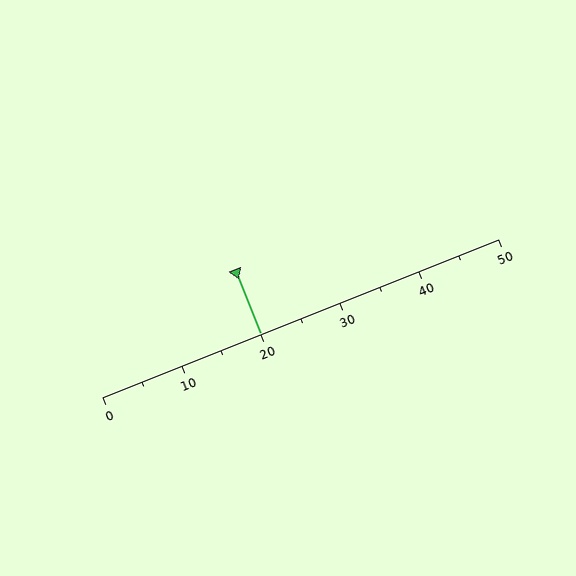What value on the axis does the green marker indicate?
The marker indicates approximately 20.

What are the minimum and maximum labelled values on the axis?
The axis runs from 0 to 50.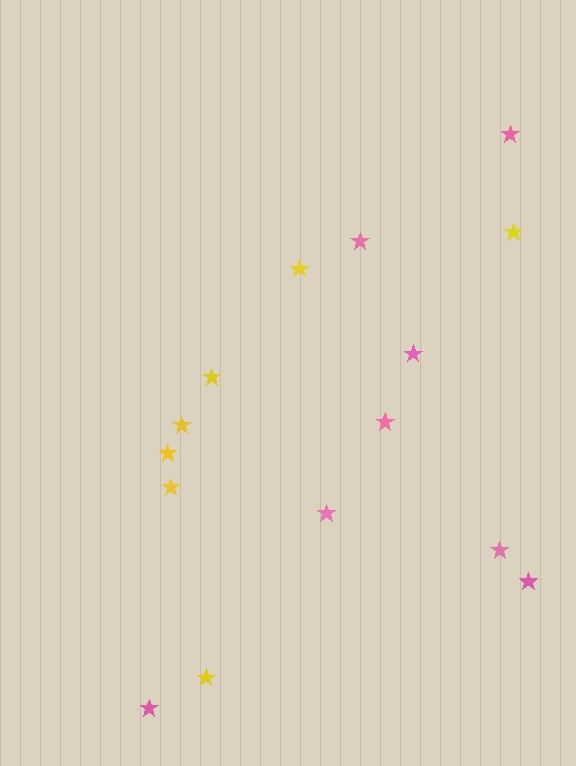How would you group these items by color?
There are 2 groups: one group of pink stars (8) and one group of yellow stars (7).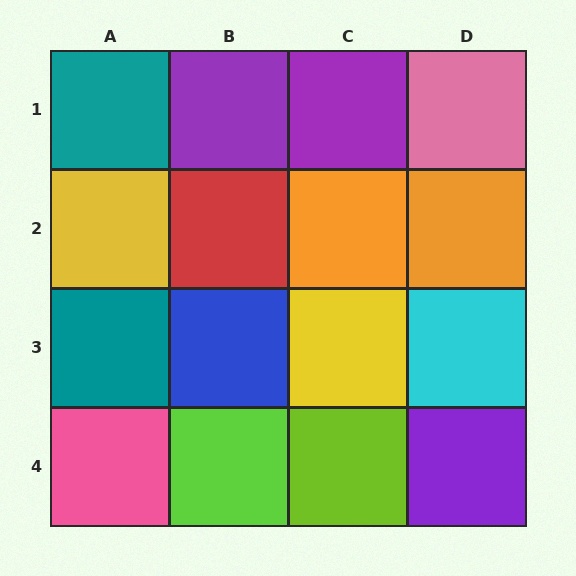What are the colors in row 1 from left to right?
Teal, purple, purple, pink.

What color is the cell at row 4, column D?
Purple.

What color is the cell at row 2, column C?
Orange.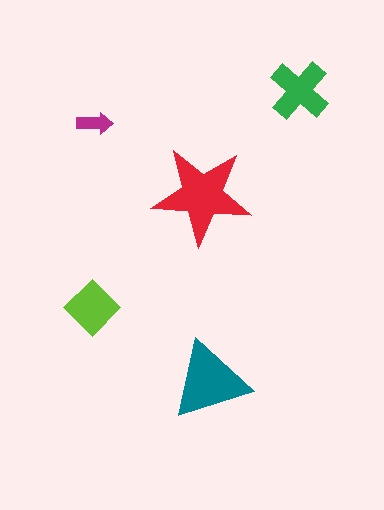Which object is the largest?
The red star.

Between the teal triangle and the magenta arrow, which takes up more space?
The teal triangle.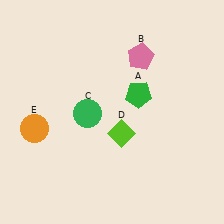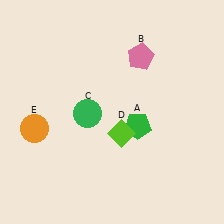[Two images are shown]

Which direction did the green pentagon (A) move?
The green pentagon (A) moved down.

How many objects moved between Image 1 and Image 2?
1 object moved between the two images.